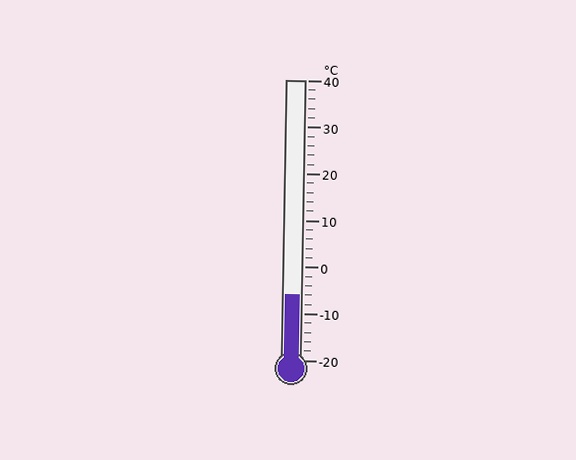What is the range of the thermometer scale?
The thermometer scale ranges from -20°C to 40°C.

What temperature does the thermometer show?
The thermometer shows approximately -6°C.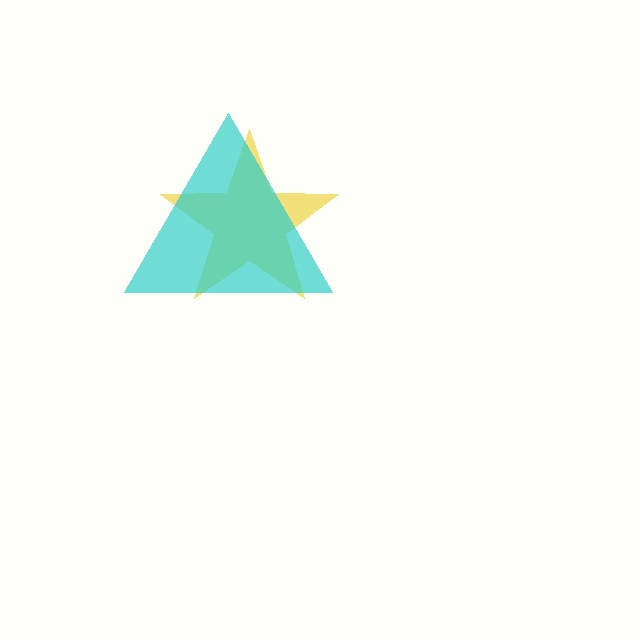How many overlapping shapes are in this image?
There are 2 overlapping shapes in the image.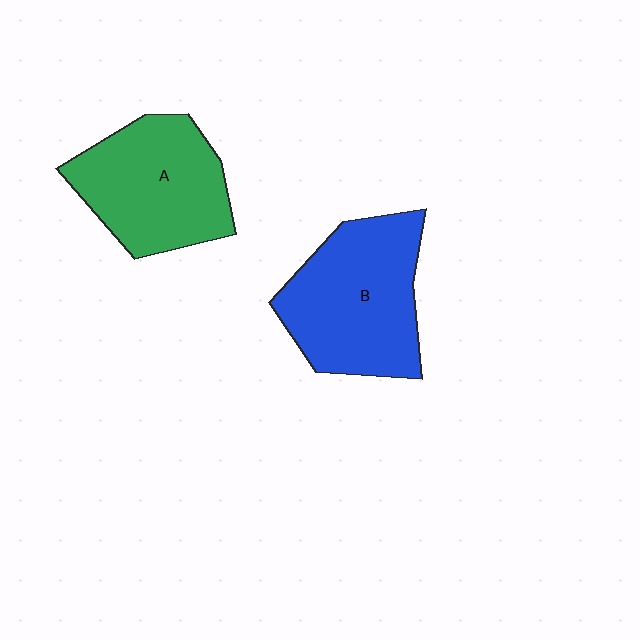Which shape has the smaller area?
Shape A (green).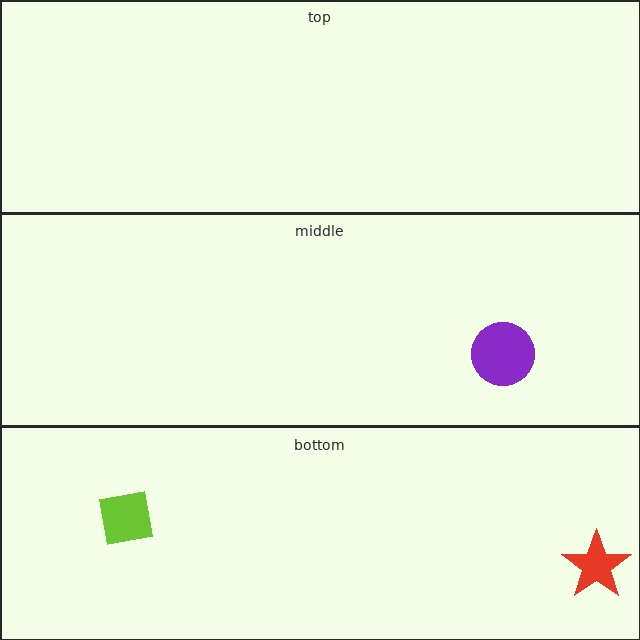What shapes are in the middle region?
The purple circle.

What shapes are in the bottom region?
The red star, the lime square.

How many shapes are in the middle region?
1.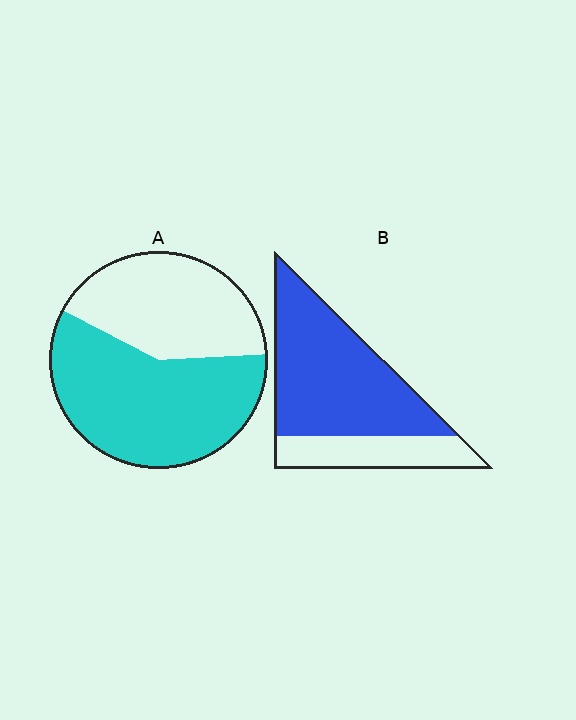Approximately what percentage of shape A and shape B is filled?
A is approximately 60% and B is approximately 70%.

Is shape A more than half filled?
Yes.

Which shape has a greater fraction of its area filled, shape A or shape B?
Shape B.